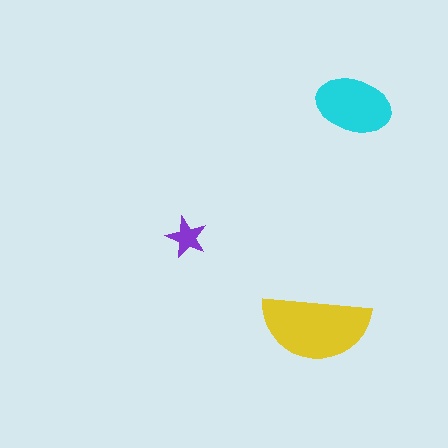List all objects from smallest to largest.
The purple star, the cyan ellipse, the yellow semicircle.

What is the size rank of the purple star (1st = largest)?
3rd.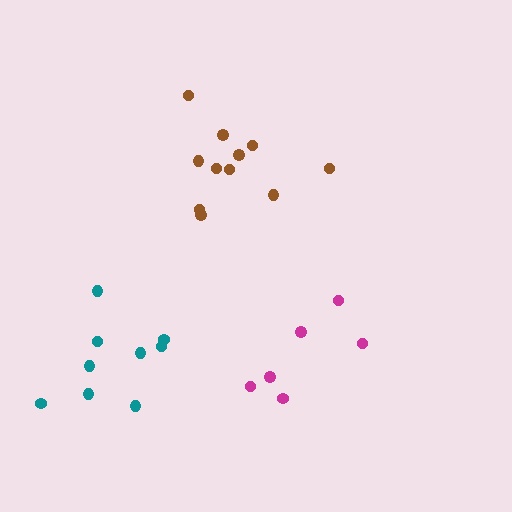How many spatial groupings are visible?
There are 3 spatial groupings.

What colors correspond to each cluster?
The clusters are colored: teal, brown, magenta.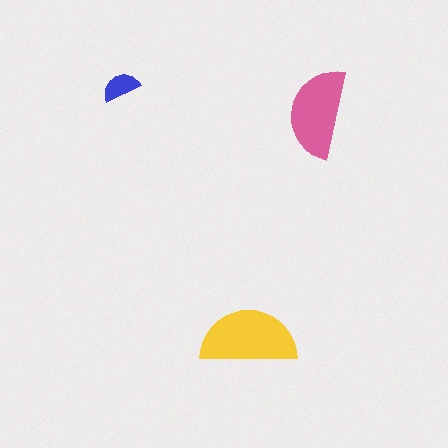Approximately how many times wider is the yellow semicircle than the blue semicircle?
About 2.5 times wider.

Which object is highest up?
The blue semicircle is topmost.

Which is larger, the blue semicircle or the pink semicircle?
The pink one.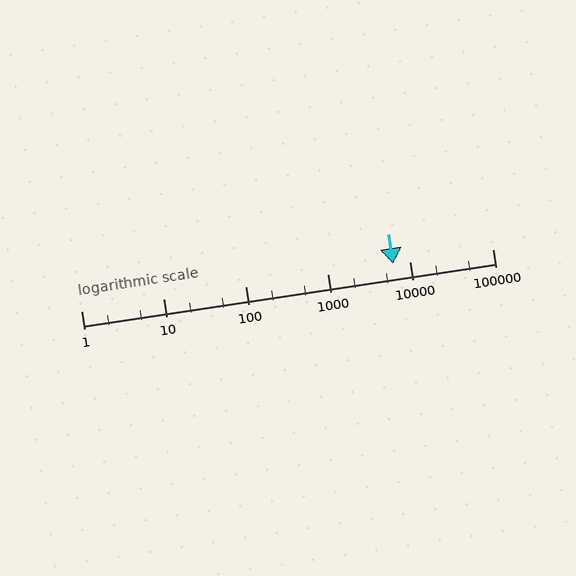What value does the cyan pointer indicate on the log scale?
The pointer indicates approximately 6200.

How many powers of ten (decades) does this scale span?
The scale spans 5 decades, from 1 to 100000.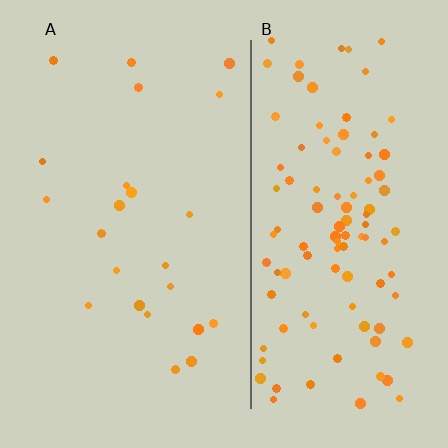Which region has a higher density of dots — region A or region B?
B (the right).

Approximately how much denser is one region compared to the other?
Approximately 4.7× — region B over region A.